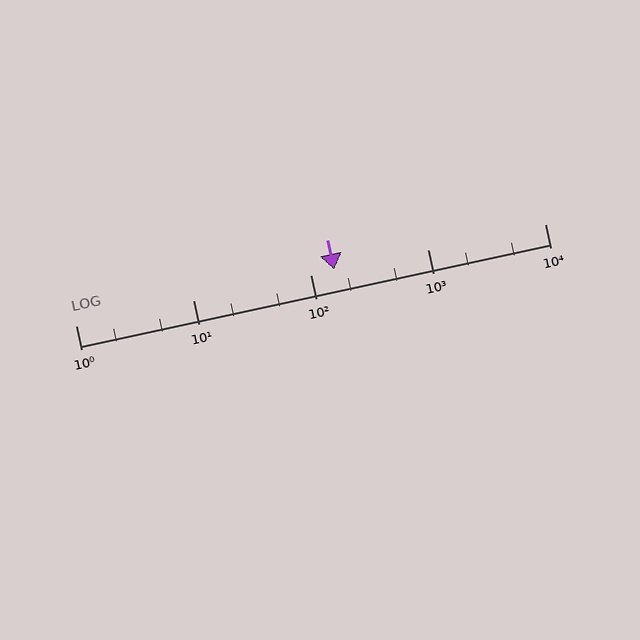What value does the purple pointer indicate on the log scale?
The pointer indicates approximately 160.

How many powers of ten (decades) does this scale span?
The scale spans 4 decades, from 1 to 10000.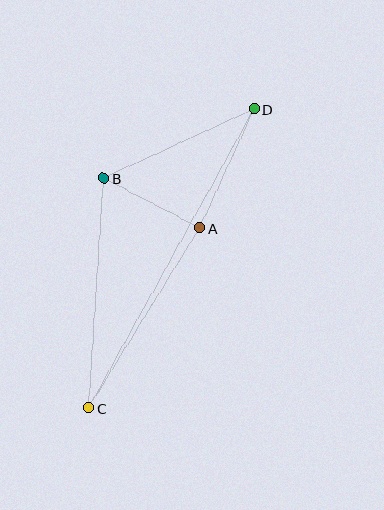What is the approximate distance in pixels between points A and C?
The distance between A and C is approximately 211 pixels.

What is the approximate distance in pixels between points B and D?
The distance between B and D is approximately 165 pixels.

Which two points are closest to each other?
Points A and B are closest to each other.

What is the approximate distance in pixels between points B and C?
The distance between B and C is approximately 230 pixels.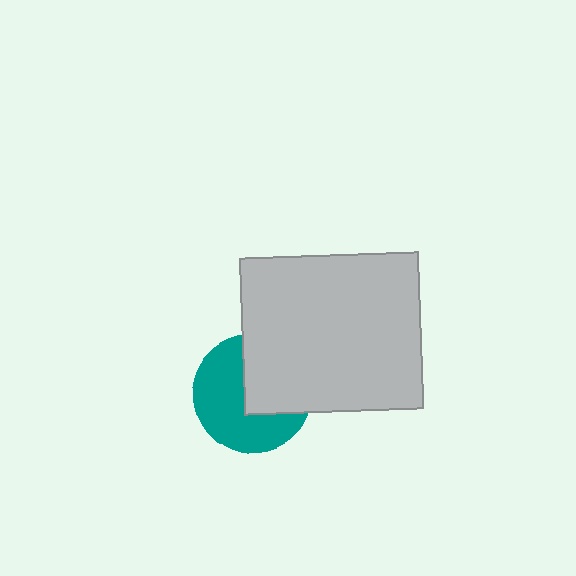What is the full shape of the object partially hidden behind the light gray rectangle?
The partially hidden object is a teal circle.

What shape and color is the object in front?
The object in front is a light gray rectangle.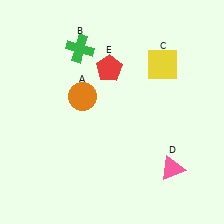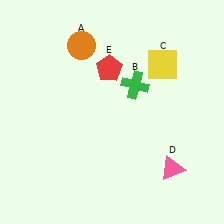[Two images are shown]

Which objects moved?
The objects that moved are: the orange circle (A), the green cross (B).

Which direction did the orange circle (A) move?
The orange circle (A) moved up.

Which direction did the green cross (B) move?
The green cross (B) moved right.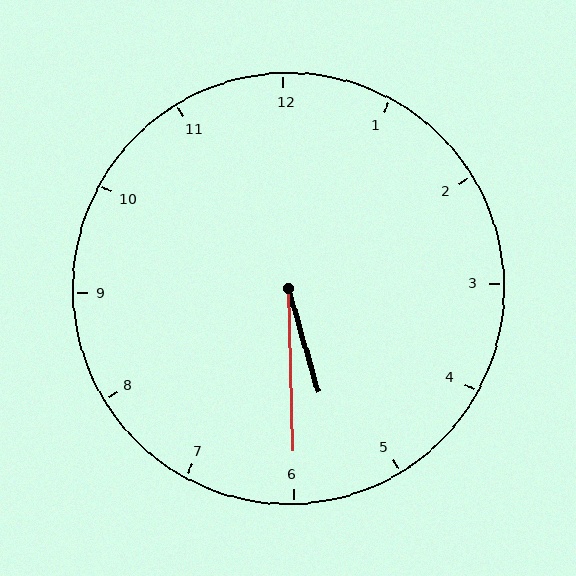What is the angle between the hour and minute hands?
Approximately 15 degrees.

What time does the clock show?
5:30.